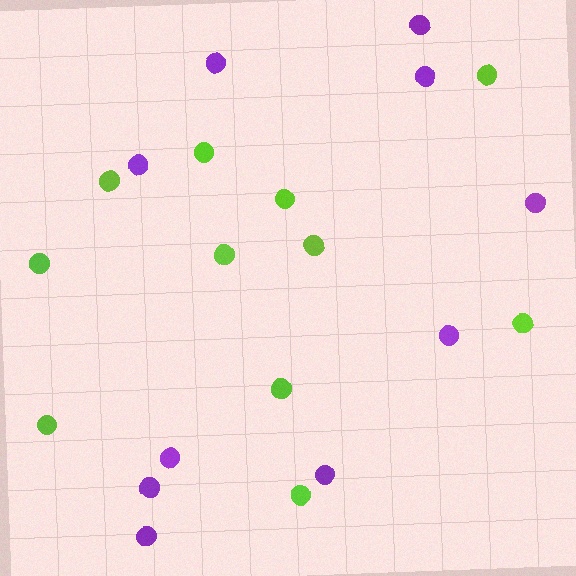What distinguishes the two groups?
There are 2 groups: one group of purple circles (10) and one group of lime circles (11).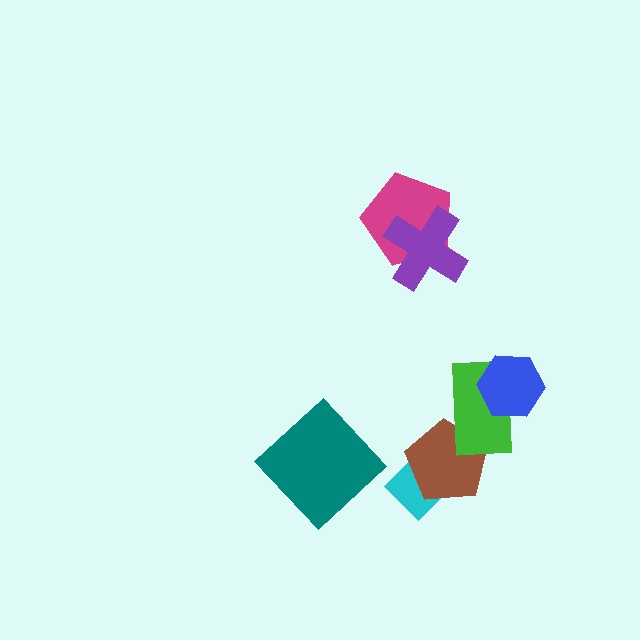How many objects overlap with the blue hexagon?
1 object overlaps with the blue hexagon.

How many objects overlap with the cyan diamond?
1 object overlaps with the cyan diamond.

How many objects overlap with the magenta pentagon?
1 object overlaps with the magenta pentagon.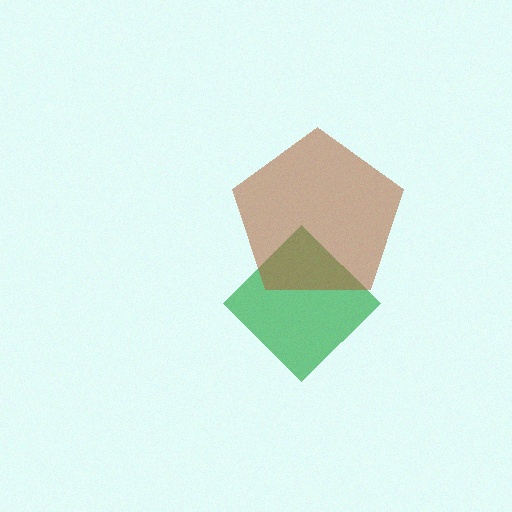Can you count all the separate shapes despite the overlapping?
Yes, there are 2 separate shapes.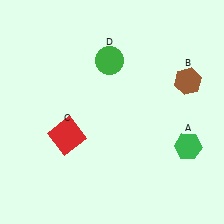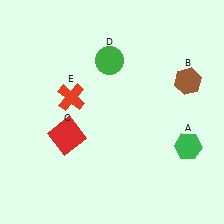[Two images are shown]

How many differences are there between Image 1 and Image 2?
There is 1 difference between the two images.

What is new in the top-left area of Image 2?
A red cross (E) was added in the top-left area of Image 2.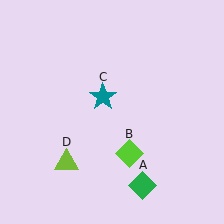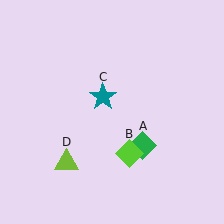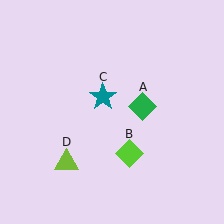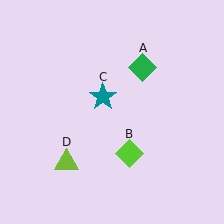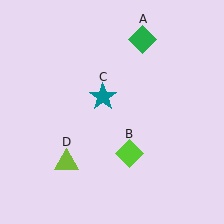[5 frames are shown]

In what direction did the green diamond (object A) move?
The green diamond (object A) moved up.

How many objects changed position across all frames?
1 object changed position: green diamond (object A).